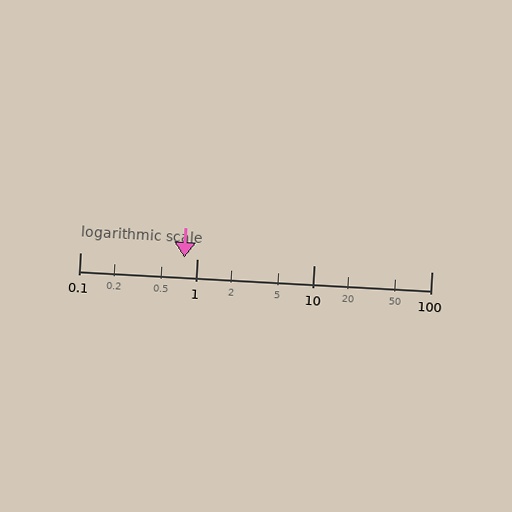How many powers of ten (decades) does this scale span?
The scale spans 3 decades, from 0.1 to 100.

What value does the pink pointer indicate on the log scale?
The pointer indicates approximately 0.77.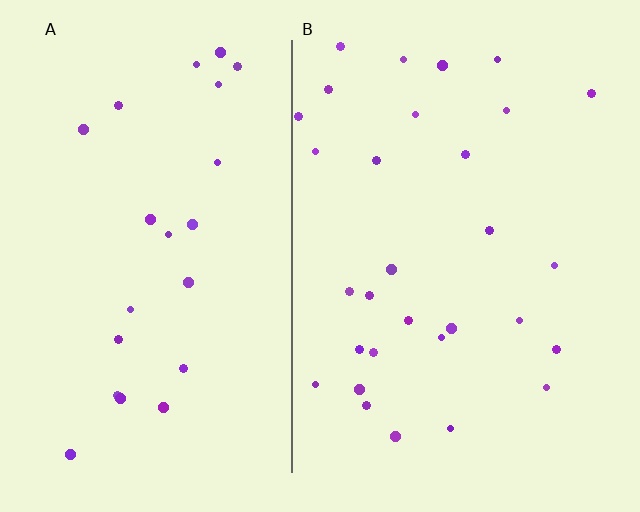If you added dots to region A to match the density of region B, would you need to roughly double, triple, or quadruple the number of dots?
Approximately double.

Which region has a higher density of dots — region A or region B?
B (the right).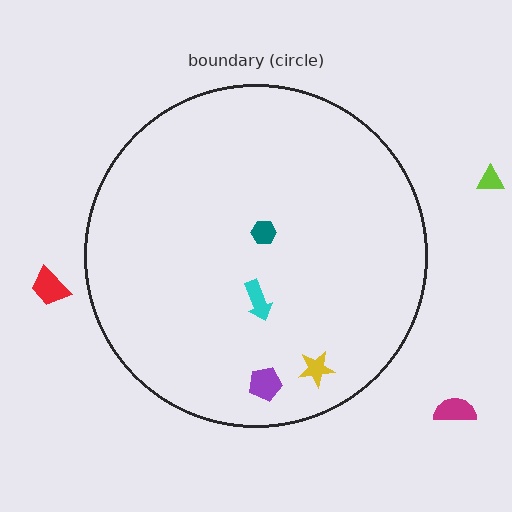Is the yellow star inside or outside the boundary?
Inside.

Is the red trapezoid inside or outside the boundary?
Outside.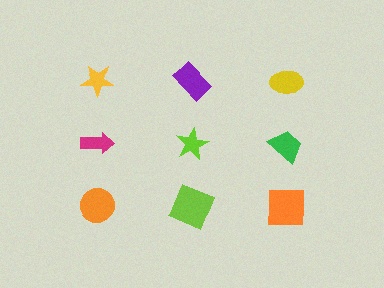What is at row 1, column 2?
A purple rectangle.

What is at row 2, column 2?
A lime star.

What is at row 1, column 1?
A yellow star.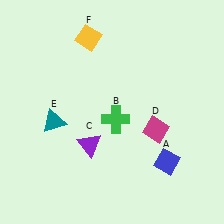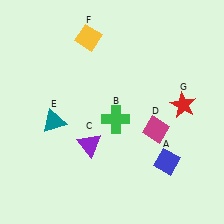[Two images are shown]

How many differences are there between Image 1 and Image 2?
There is 1 difference between the two images.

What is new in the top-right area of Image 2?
A red star (G) was added in the top-right area of Image 2.